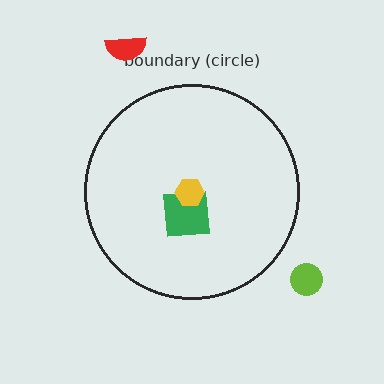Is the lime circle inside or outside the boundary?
Outside.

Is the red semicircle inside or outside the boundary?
Outside.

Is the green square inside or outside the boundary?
Inside.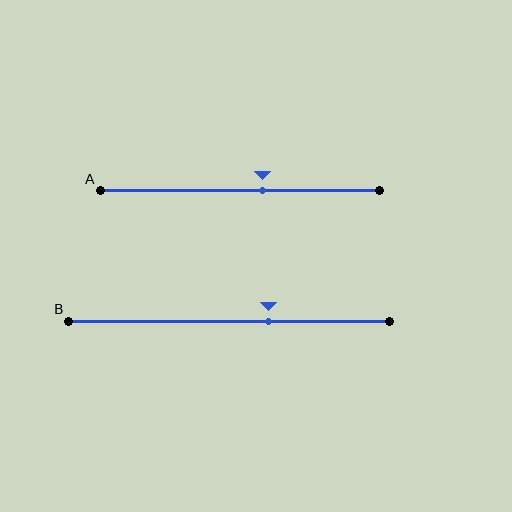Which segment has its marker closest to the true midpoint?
Segment A has its marker closest to the true midpoint.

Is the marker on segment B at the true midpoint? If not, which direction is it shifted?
No, the marker on segment B is shifted to the right by about 12% of the segment length.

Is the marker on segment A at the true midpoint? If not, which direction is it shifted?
No, the marker on segment A is shifted to the right by about 8% of the segment length.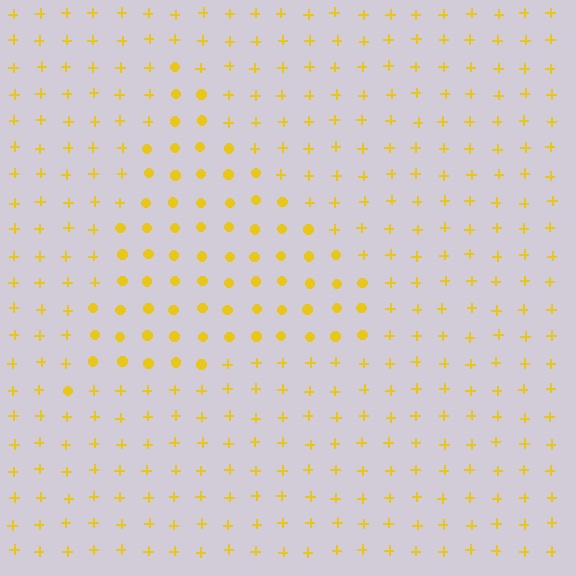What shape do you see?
I see a triangle.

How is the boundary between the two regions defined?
The boundary is defined by a change in element shape: circles inside vs. plus signs outside. All elements share the same color and spacing.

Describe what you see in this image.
The image is filled with small yellow elements arranged in a uniform grid. A triangle-shaped region contains circles, while the surrounding area contains plus signs. The boundary is defined purely by the change in element shape.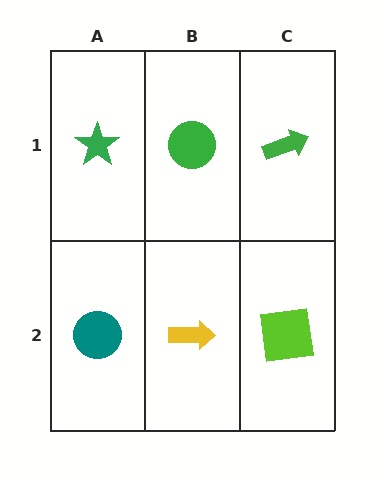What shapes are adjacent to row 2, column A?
A green star (row 1, column A), a yellow arrow (row 2, column B).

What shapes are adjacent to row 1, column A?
A teal circle (row 2, column A), a green circle (row 1, column B).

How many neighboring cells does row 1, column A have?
2.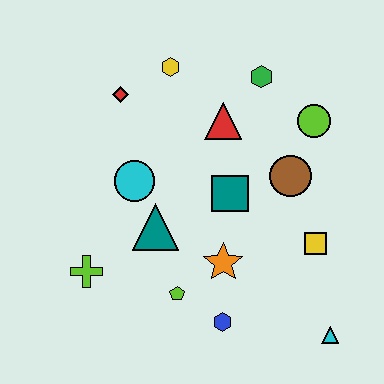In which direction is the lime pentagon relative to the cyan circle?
The lime pentagon is below the cyan circle.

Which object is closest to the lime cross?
The teal triangle is closest to the lime cross.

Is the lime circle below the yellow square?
No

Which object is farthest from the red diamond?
The cyan triangle is farthest from the red diamond.